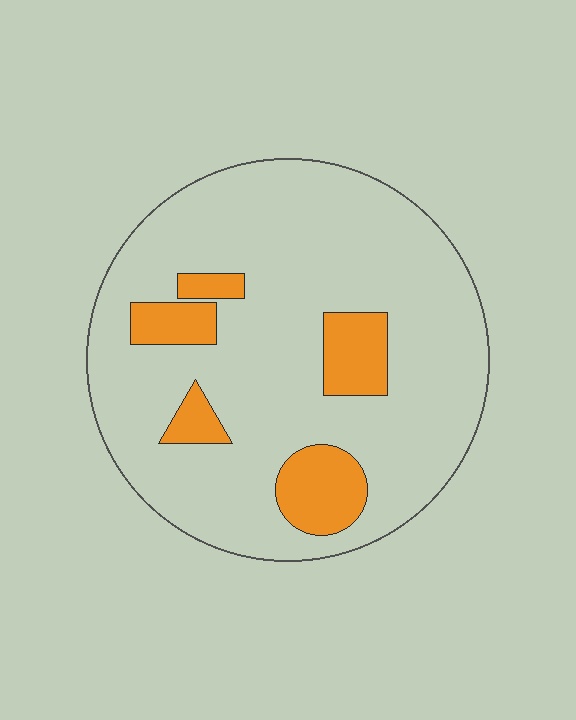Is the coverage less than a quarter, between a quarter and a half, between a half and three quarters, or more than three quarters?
Less than a quarter.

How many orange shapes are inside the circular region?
5.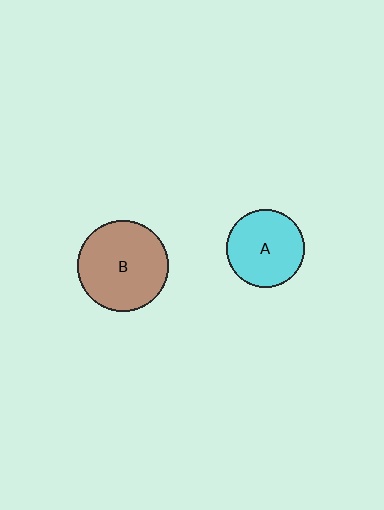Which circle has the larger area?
Circle B (brown).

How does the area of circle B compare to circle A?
Approximately 1.4 times.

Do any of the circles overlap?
No, none of the circles overlap.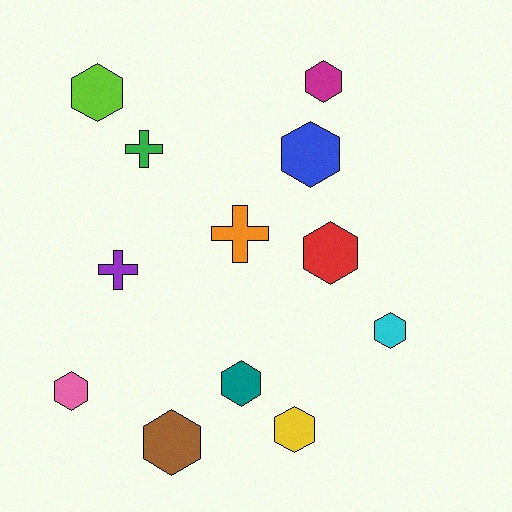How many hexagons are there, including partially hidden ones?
There are 9 hexagons.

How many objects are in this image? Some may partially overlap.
There are 12 objects.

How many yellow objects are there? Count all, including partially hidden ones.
There is 1 yellow object.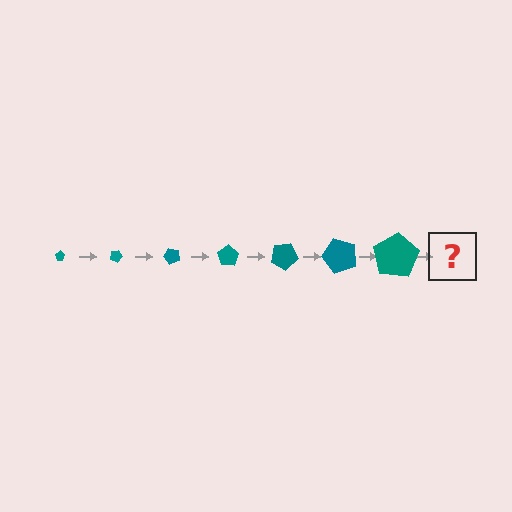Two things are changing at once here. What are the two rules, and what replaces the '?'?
The two rules are that the pentagon grows larger each step and it rotates 25 degrees each step. The '?' should be a pentagon, larger than the previous one and rotated 175 degrees from the start.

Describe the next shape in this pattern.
It should be a pentagon, larger than the previous one and rotated 175 degrees from the start.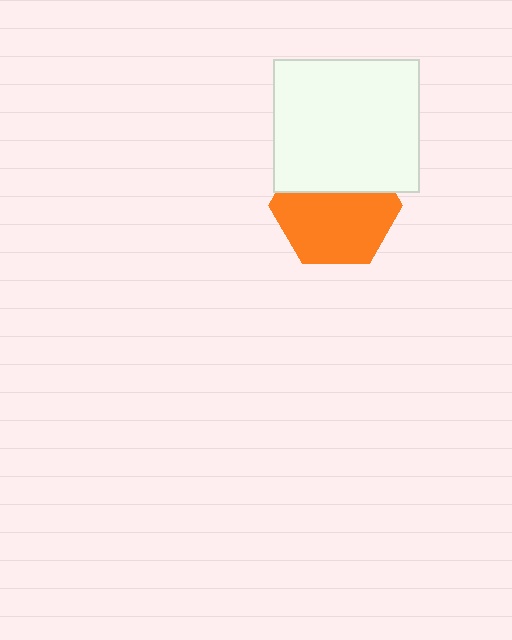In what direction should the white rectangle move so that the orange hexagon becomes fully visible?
The white rectangle should move up. That is the shortest direction to clear the overlap and leave the orange hexagon fully visible.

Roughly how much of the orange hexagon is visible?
About half of it is visible (roughly 63%).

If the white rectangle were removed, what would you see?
You would see the complete orange hexagon.